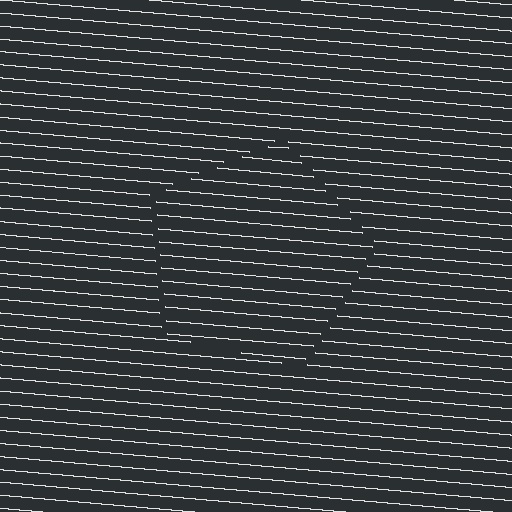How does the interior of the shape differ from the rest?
The interior of the shape contains the same grating, shifted by half a period — the contour is defined by the phase discontinuity where line-ends from the inner and outer gratings abut.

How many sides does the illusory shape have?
5 sides — the line-ends trace a pentagon.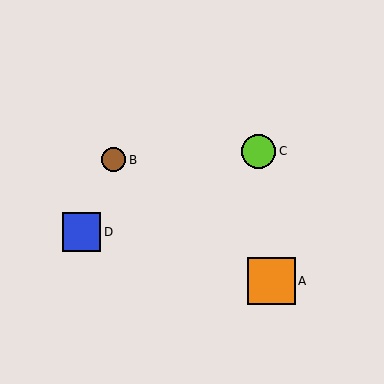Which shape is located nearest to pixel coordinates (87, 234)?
The blue square (labeled D) at (81, 232) is nearest to that location.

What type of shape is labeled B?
Shape B is a brown circle.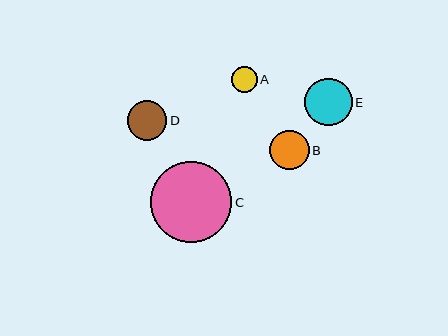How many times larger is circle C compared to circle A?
Circle C is approximately 3.1 times the size of circle A.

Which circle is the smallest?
Circle A is the smallest with a size of approximately 26 pixels.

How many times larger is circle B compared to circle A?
Circle B is approximately 1.5 times the size of circle A.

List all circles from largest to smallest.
From largest to smallest: C, E, B, D, A.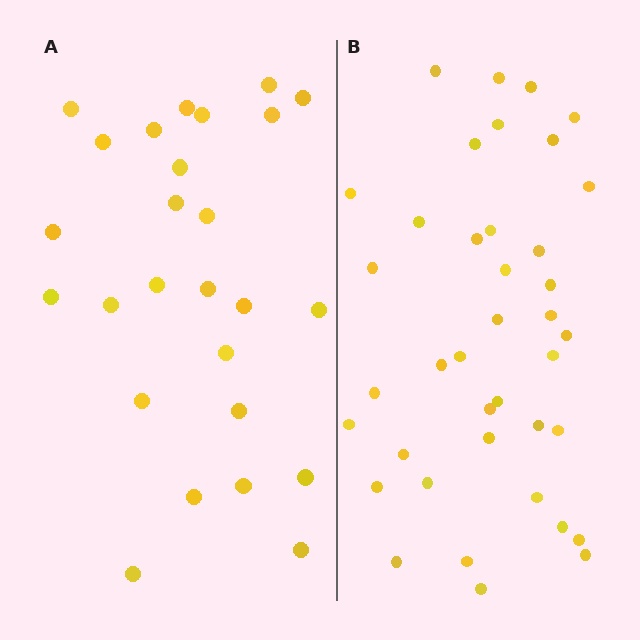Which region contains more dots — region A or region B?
Region B (the right region) has more dots.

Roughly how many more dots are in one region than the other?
Region B has approximately 15 more dots than region A.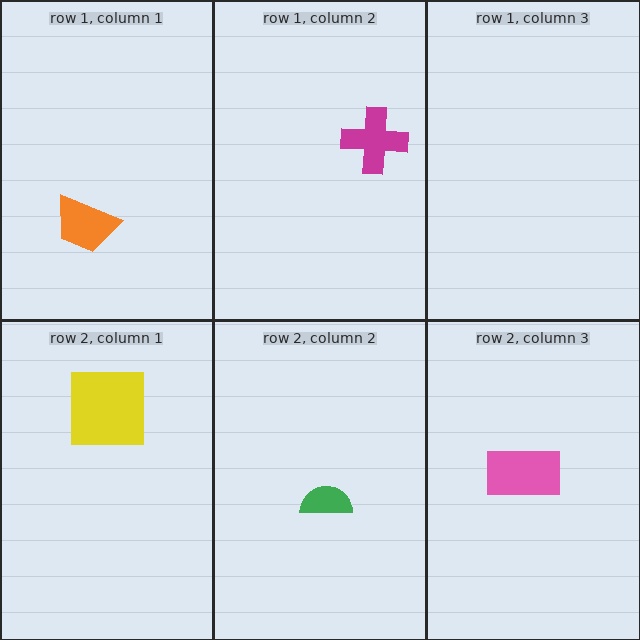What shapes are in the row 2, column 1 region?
The yellow square.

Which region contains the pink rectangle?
The row 2, column 3 region.